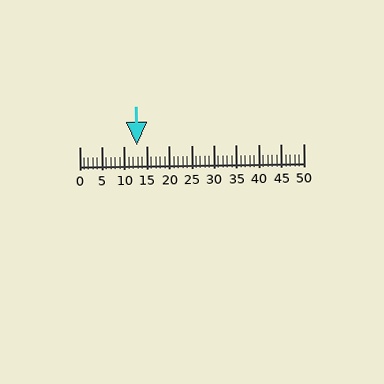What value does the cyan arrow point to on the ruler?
The cyan arrow points to approximately 13.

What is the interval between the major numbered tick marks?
The major tick marks are spaced 5 units apart.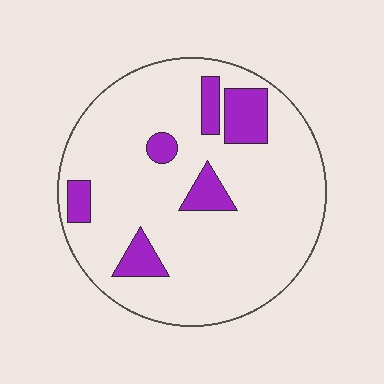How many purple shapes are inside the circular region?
6.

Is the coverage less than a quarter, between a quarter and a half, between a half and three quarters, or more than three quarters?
Less than a quarter.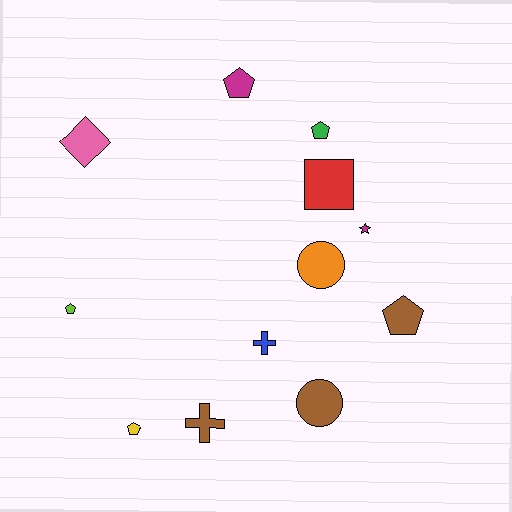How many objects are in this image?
There are 12 objects.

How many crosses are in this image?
There are 2 crosses.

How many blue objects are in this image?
There is 1 blue object.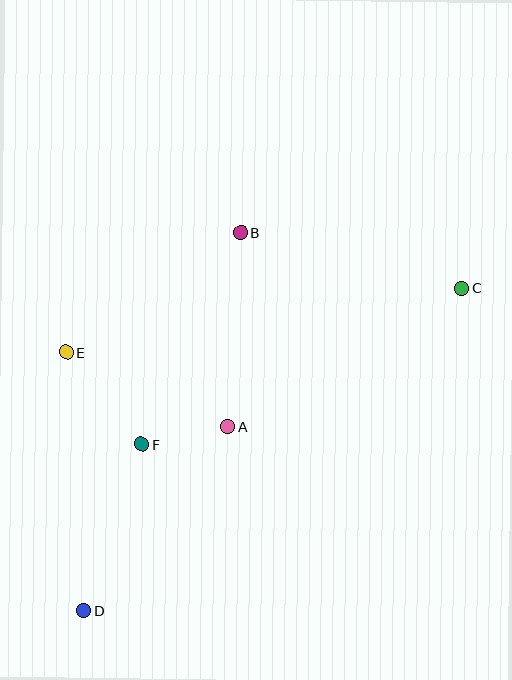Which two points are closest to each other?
Points A and F are closest to each other.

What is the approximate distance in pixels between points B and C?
The distance between B and C is approximately 227 pixels.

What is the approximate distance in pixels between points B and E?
The distance between B and E is approximately 212 pixels.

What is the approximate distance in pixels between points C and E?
The distance between C and E is approximately 400 pixels.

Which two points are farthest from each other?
Points C and D are farthest from each other.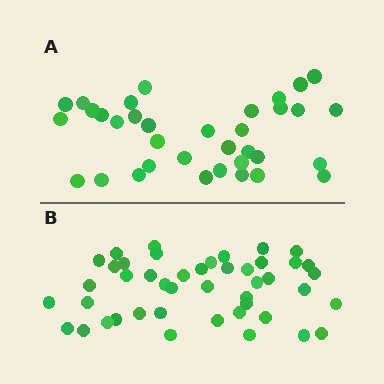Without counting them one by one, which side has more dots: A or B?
Region B (the bottom region) has more dots.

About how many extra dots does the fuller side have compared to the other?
Region B has roughly 10 or so more dots than region A.